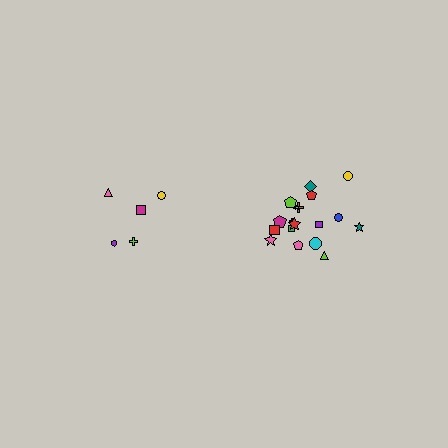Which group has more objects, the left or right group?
The right group.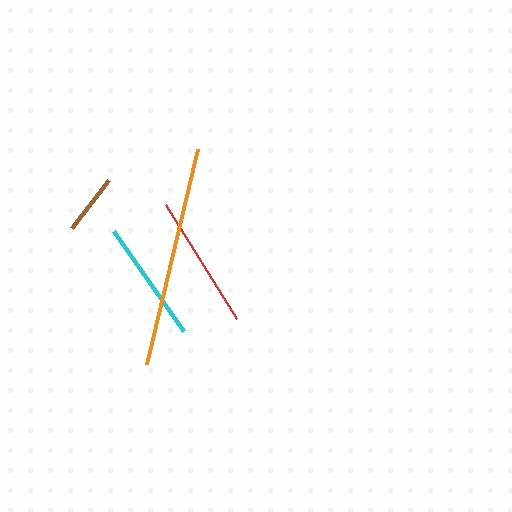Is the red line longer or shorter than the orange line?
The orange line is longer than the red line.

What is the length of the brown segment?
The brown segment is approximately 61 pixels long.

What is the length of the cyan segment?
The cyan segment is approximately 122 pixels long.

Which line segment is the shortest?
The brown line is the shortest at approximately 61 pixels.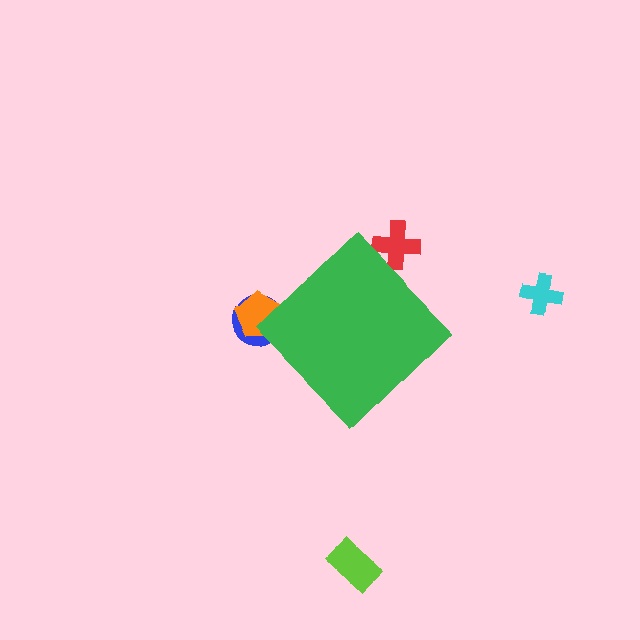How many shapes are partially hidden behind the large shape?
3 shapes are partially hidden.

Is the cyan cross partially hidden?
No, the cyan cross is fully visible.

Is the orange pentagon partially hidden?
Yes, the orange pentagon is partially hidden behind the green diamond.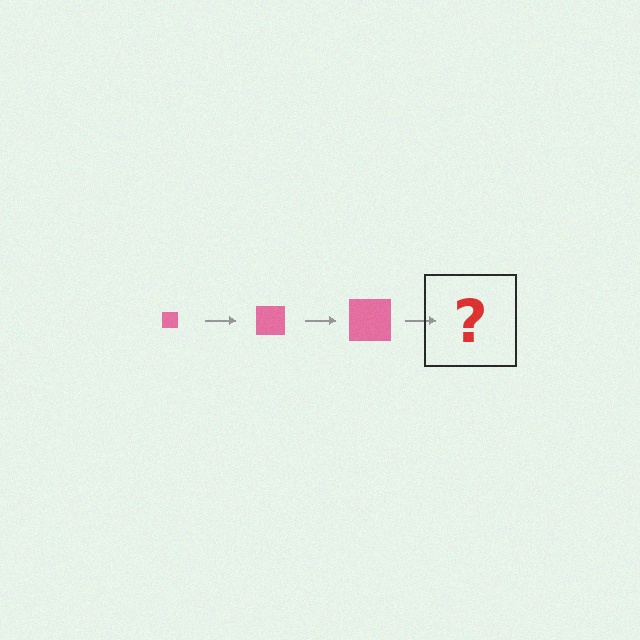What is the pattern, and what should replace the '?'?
The pattern is that the square gets progressively larger each step. The '?' should be a pink square, larger than the previous one.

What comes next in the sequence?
The next element should be a pink square, larger than the previous one.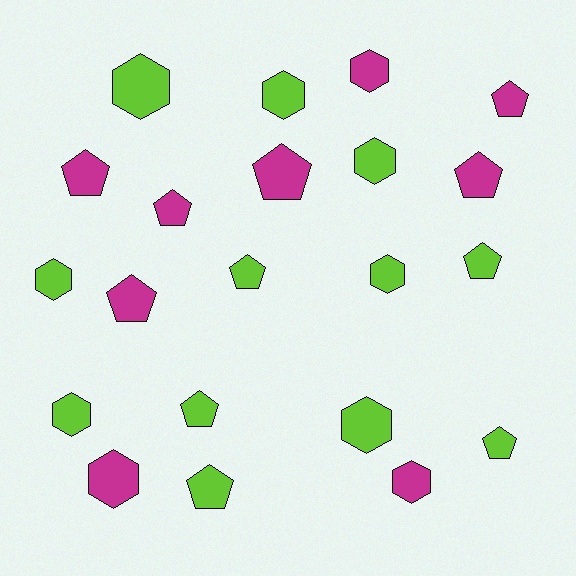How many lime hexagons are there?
There are 7 lime hexagons.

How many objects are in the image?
There are 21 objects.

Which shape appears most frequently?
Pentagon, with 11 objects.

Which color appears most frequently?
Lime, with 12 objects.